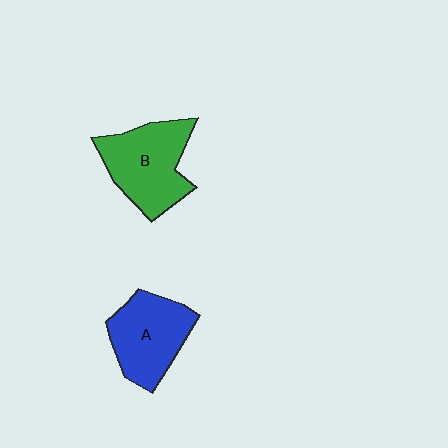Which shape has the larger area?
Shape B (green).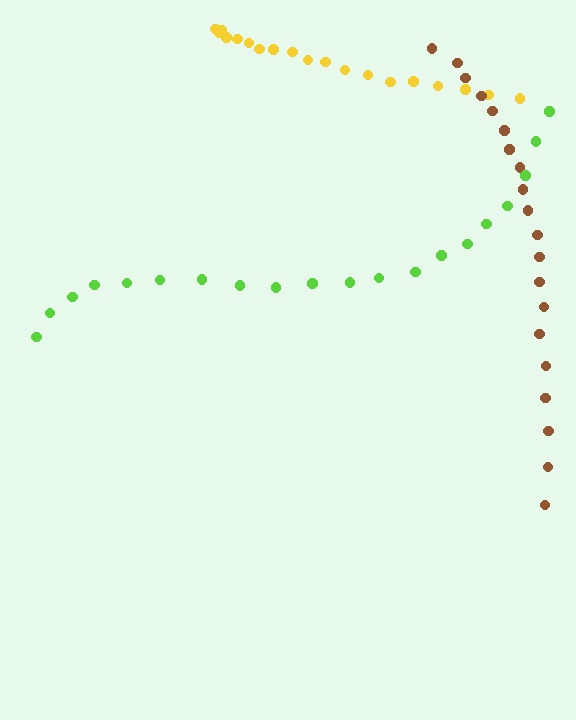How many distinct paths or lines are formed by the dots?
There are 3 distinct paths.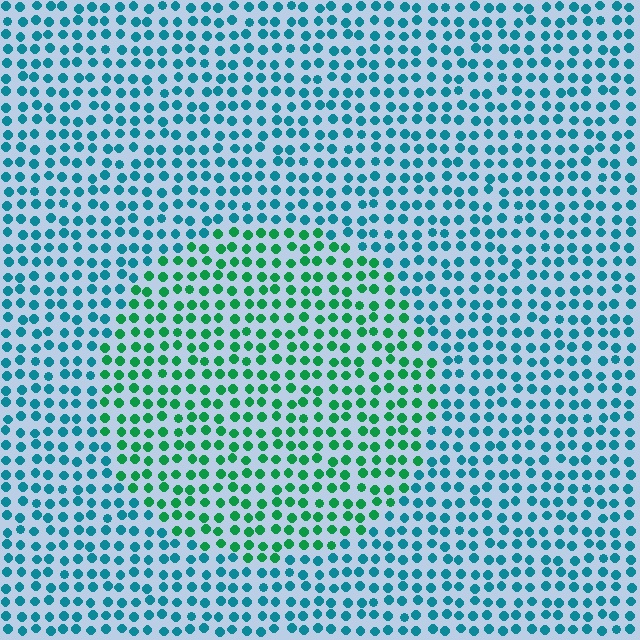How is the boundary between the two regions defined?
The boundary is defined purely by a slight shift in hue (about 43 degrees). Spacing, size, and orientation are identical on both sides.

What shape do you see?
I see a circle.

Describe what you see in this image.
The image is filled with small teal elements in a uniform arrangement. A circle-shaped region is visible where the elements are tinted to a slightly different hue, forming a subtle color boundary.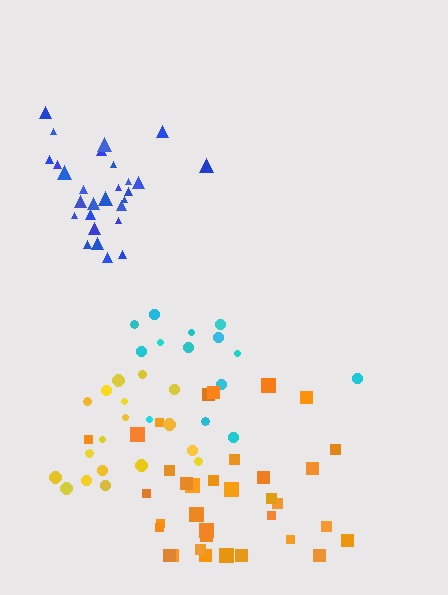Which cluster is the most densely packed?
Blue.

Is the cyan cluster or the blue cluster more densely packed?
Blue.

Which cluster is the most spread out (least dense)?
Cyan.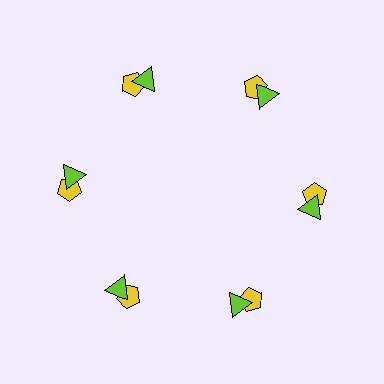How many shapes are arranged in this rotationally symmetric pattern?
There are 12 shapes, arranged in 6 groups of 2.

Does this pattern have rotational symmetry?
Yes, this pattern has 6-fold rotational symmetry. It looks the same after rotating 60 degrees around the center.